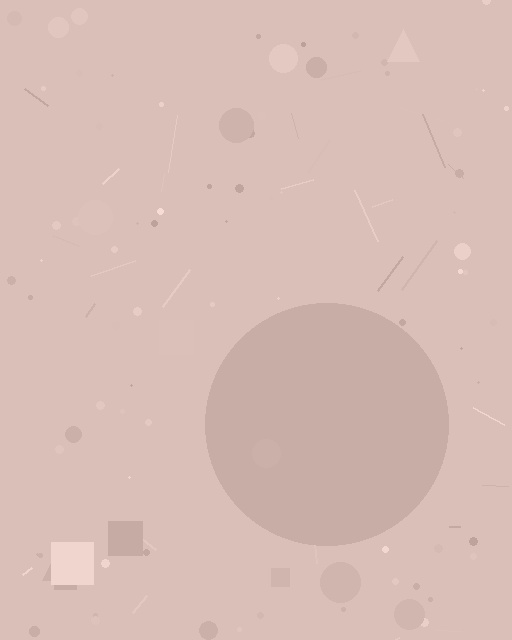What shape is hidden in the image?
A circle is hidden in the image.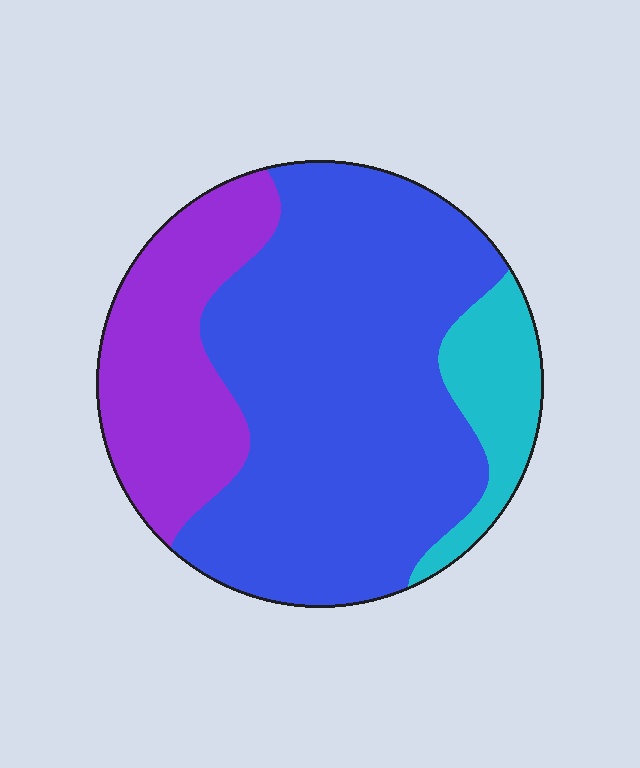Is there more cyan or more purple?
Purple.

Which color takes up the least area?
Cyan, at roughly 10%.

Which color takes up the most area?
Blue, at roughly 65%.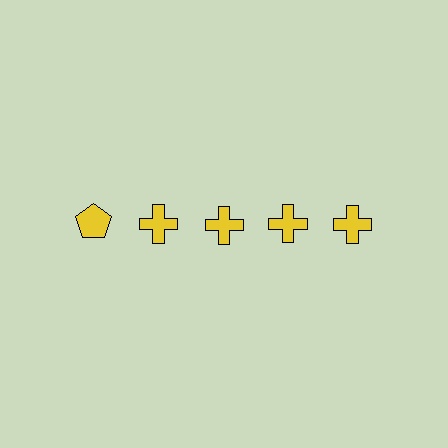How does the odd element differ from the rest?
It has a different shape: pentagon instead of cross.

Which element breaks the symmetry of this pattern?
The yellow pentagon in the top row, leftmost column breaks the symmetry. All other shapes are yellow crosses.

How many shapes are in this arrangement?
There are 5 shapes arranged in a grid pattern.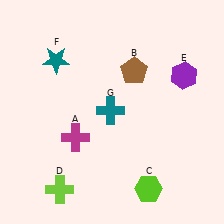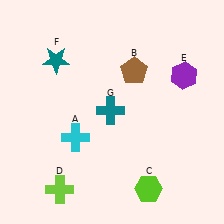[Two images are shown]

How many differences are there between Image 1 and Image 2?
There is 1 difference between the two images.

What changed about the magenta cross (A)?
In Image 1, A is magenta. In Image 2, it changed to cyan.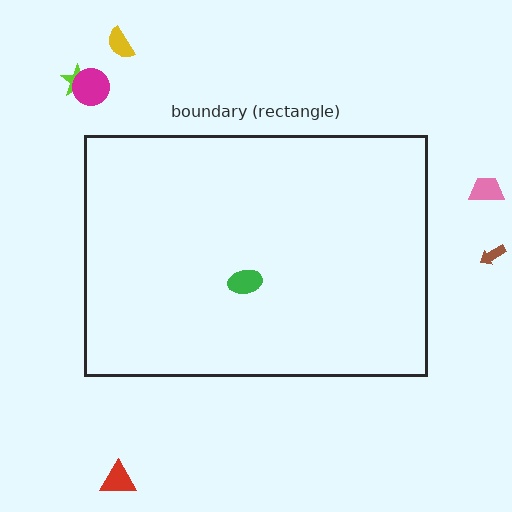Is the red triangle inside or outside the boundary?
Outside.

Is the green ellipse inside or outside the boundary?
Inside.